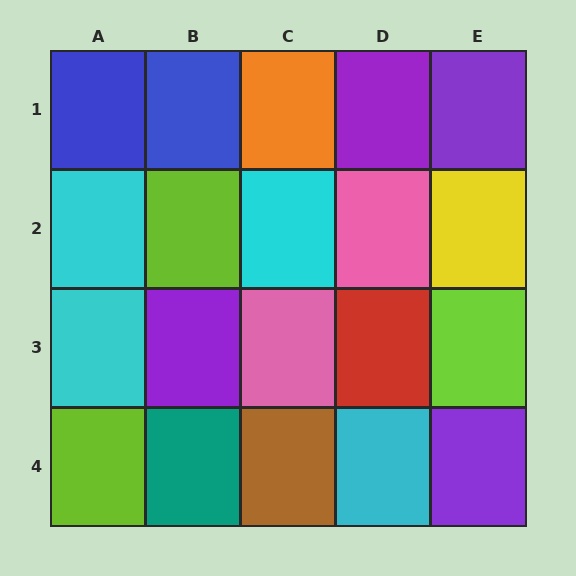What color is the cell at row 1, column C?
Orange.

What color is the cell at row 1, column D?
Purple.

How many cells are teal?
1 cell is teal.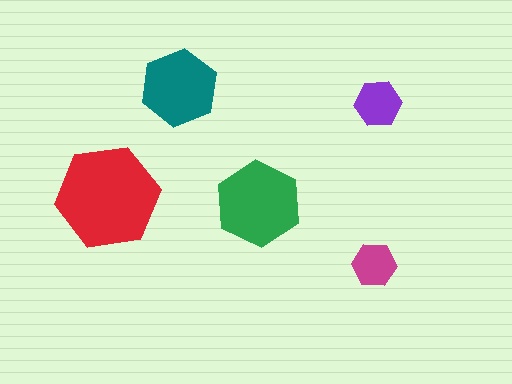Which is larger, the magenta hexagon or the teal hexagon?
The teal one.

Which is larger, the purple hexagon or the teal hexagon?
The teal one.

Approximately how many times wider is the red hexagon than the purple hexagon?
About 2 times wider.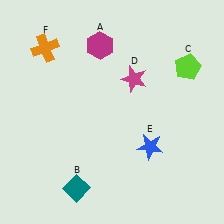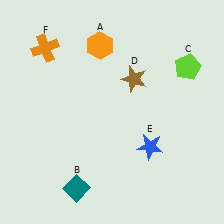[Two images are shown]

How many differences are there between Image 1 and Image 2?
There are 2 differences between the two images.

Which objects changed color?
A changed from magenta to orange. D changed from magenta to brown.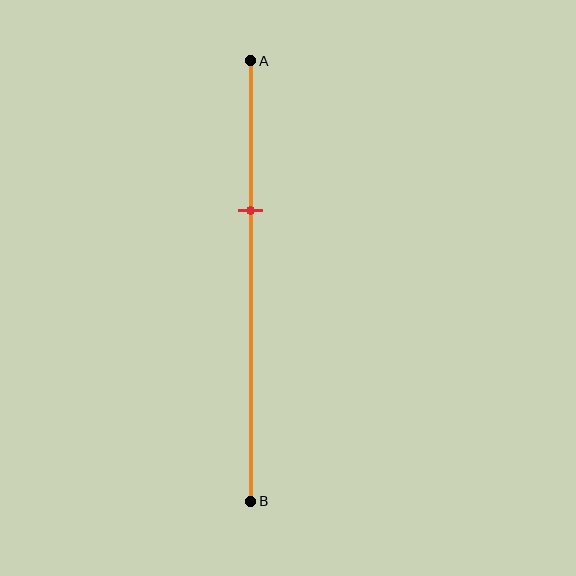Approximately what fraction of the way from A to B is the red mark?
The red mark is approximately 35% of the way from A to B.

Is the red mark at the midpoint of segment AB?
No, the mark is at about 35% from A, not at the 50% midpoint.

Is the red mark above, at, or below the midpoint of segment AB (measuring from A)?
The red mark is above the midpoint of segment AB.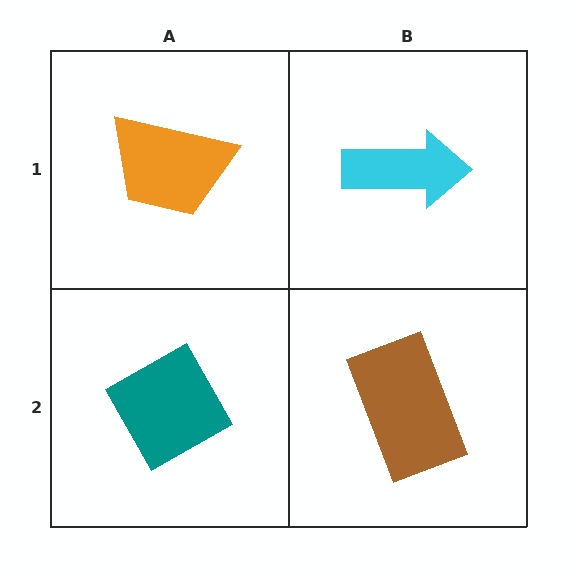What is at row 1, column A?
An orange trapezoid.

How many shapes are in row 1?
2 shapes.